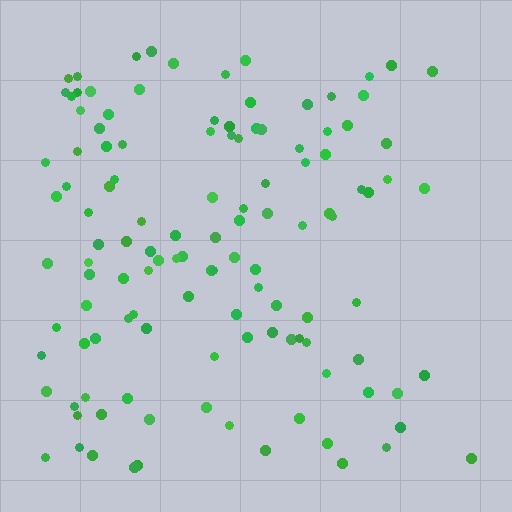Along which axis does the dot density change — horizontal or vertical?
Horizontal.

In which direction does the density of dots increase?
From right to left, with the left side densest.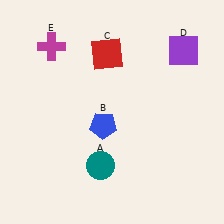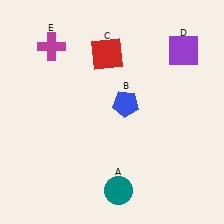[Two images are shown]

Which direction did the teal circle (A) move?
The teal circle (A) moved down.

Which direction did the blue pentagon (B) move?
The blue pentagon (B) moved right.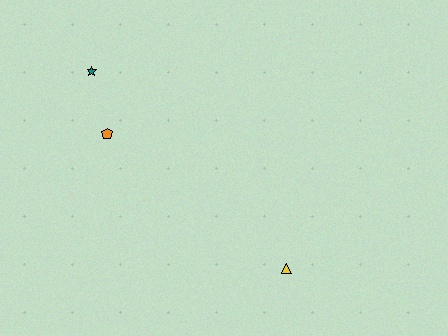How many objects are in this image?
There are 3 objects.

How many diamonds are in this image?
There are no diamonds.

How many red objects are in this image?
There are no red objects.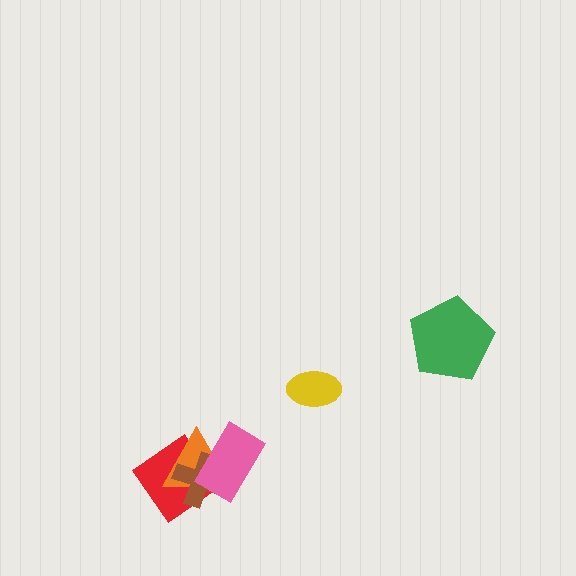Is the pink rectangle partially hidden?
No, no other shape covers it.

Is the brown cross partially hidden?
Yes, it is partially covered by another shape.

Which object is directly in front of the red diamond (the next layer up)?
The orange triangle is directly in front of the red diamond.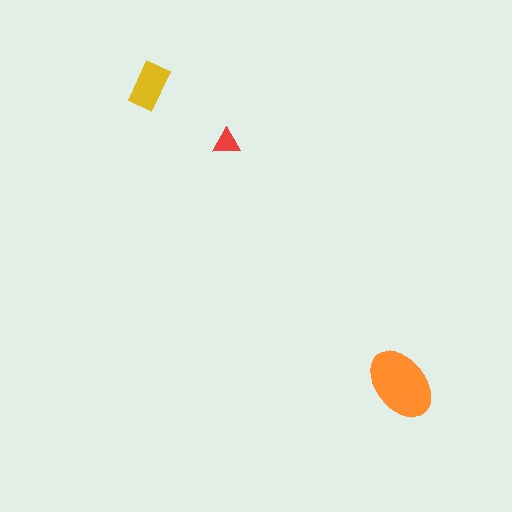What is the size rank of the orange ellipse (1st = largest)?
1st.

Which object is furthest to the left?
The yellow rectangle is leftmost.